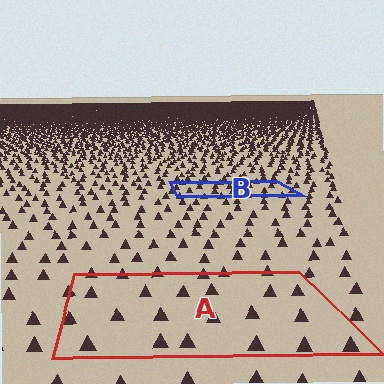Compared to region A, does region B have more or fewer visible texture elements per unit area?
Region B has more texture elements per unit area — they are packed more densely because it is farther away.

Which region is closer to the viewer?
Region A is closer. The texture elements there are larger and more spread out.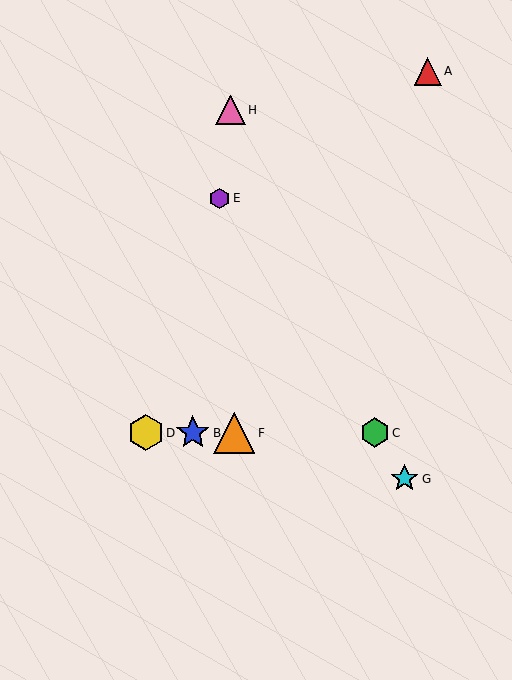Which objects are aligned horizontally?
Objects B, C, D, F are aligned horizontally.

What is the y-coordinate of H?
Object H is at y≈110.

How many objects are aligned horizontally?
4 objects (B, C, D, F) are aligned horizontally.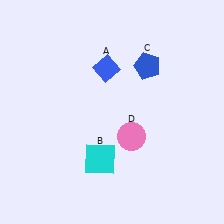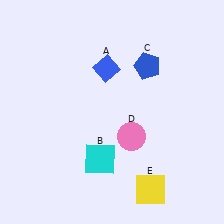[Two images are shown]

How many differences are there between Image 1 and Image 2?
There is 1 difference between the two images.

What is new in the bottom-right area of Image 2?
A yellow square (E) was added in the bottom-right area of Image 2.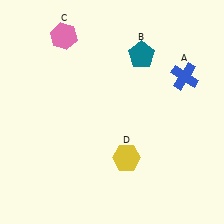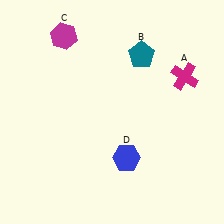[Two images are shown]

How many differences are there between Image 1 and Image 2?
There are 3 differences between the two images.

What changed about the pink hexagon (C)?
In Image 1, C is pink. In Image 2, it changed to magenta.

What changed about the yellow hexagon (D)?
In Image 1, D is yellow. In Image 2, it changed to blue.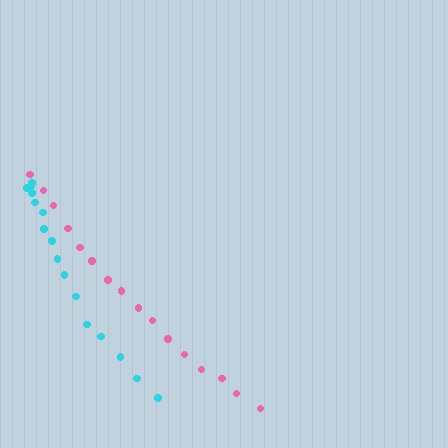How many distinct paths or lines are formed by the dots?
There are 2 distinct paths.